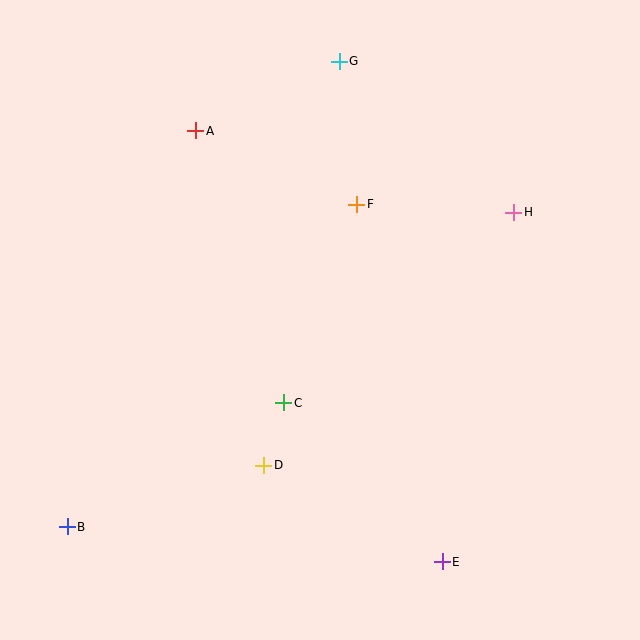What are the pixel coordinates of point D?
Point D is at (264, 465).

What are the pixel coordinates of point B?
Point B is at (67, 527).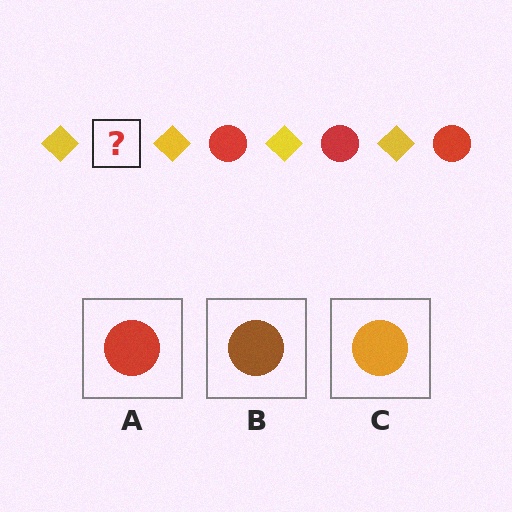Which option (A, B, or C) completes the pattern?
A.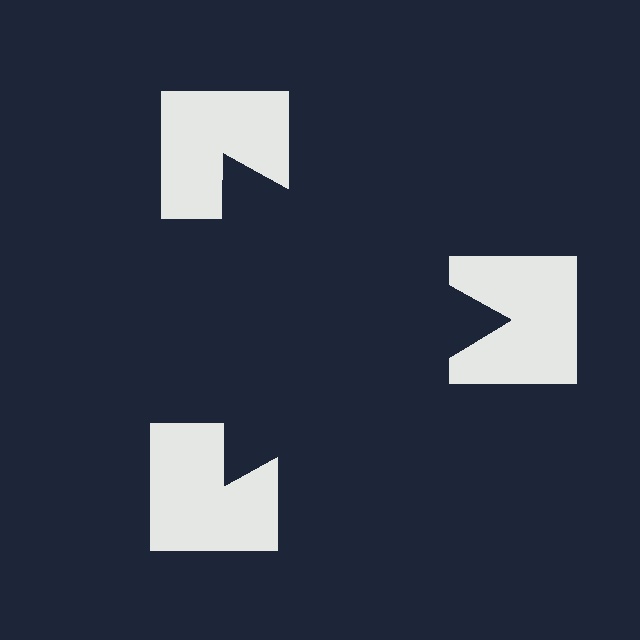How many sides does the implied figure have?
3 sides.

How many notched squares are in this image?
There are 3 — one at each vertex of the illusory triangle.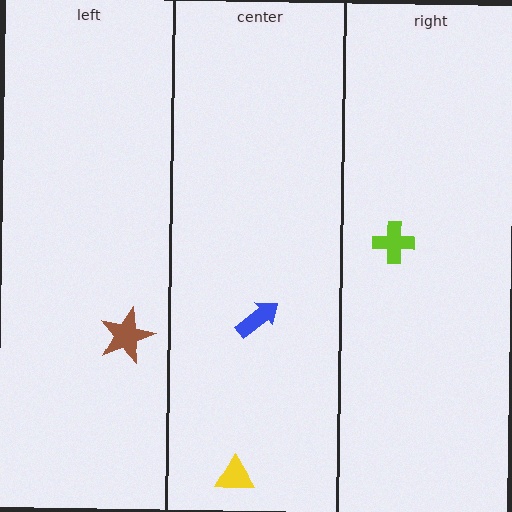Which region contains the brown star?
The left region.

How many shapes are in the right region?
1.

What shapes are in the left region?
The brown star.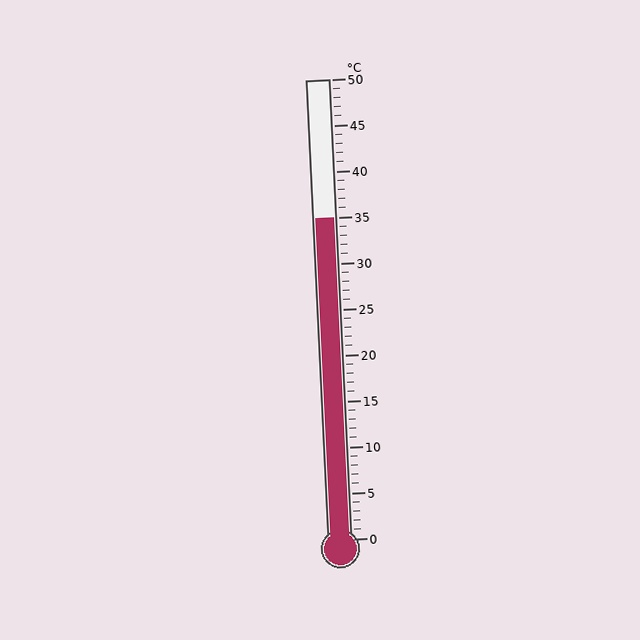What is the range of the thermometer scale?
The thermometer scale ranges from 0°C to 50°C.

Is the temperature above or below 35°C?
The temperature is at 35°C.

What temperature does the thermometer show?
The thermometer shows approximately 35°C.